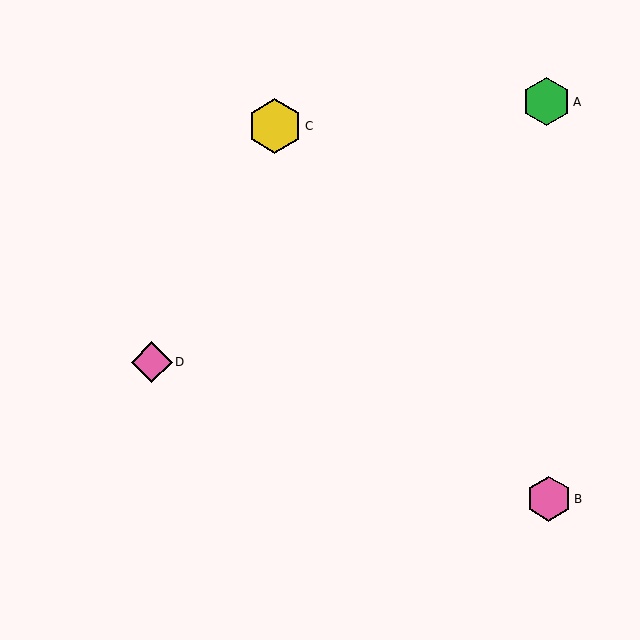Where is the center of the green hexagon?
The center of the green hexagon is at (546, 102).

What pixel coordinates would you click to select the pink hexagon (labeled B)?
Click at (549, 499) to select the pink hexagon B.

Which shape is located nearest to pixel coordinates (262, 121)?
The yellow hexagon (labeled C) at (275, 126) is nearest to that location.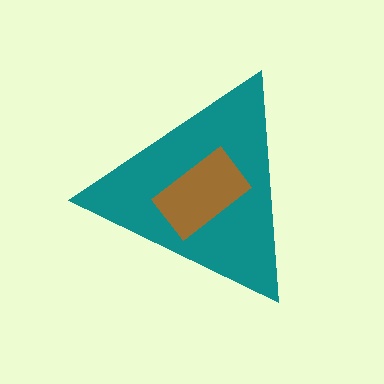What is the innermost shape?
The brown rectangle.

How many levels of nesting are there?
2.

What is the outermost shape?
The teal triangle.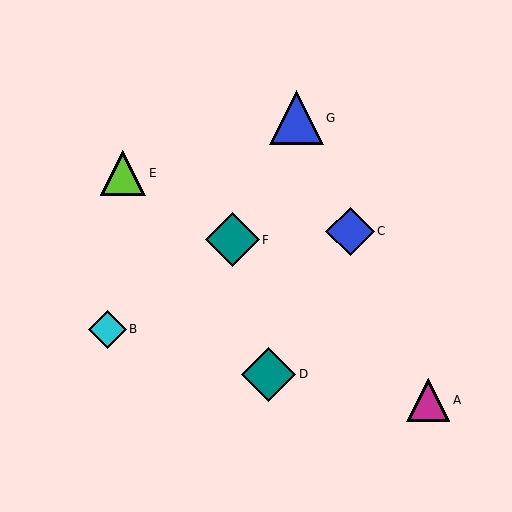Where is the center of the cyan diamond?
The center of the cyan diamond is at (107, 329).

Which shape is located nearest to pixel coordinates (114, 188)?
The lime triangle (labeled E) at (123, 173) is nearest to that location.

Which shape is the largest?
The teal diamond (labeled D) is the largest.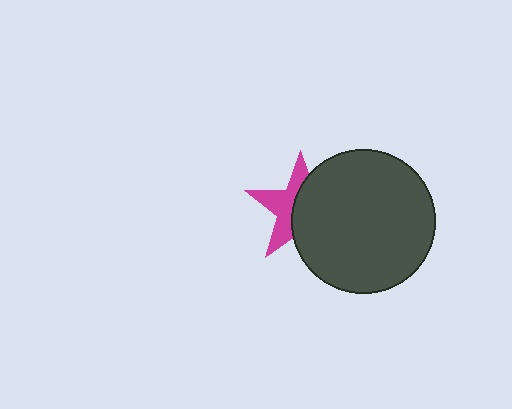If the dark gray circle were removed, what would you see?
You would see the complete magenta star.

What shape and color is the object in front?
The object in front is a dark gray circle.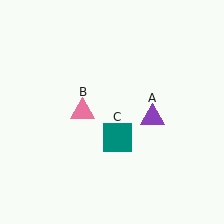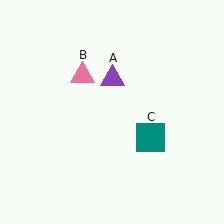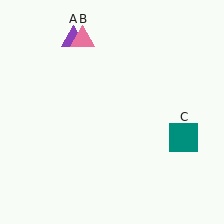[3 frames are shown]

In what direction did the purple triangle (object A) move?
The purple triangle (object A) moved up and to the left.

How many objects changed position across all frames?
3 objects changed position: purple triangle (object A), pink triangle (object B), teal square (object C).